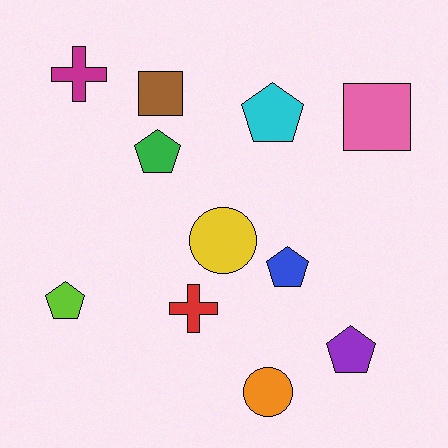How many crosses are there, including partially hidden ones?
There are 2 crosses.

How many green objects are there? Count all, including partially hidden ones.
There is 1 green object.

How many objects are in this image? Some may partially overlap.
There are 11 objects.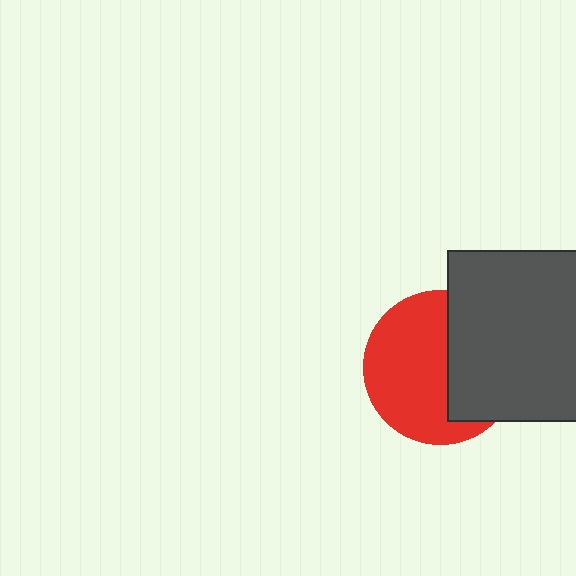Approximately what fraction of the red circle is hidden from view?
Roughly 40% of the red circle is hidden behind the dark gray square.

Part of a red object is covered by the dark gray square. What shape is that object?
It is a circle.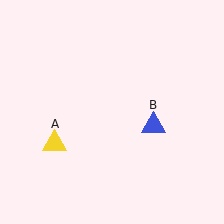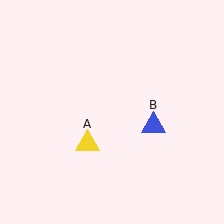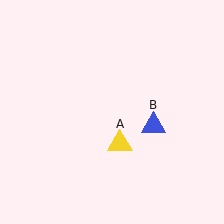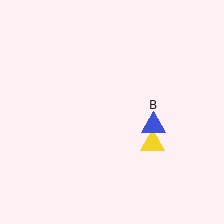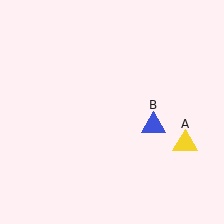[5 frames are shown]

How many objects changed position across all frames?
1 object changed position: yellow triangle (object A).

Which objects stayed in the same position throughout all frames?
Blue triangle (object B) remained stationary.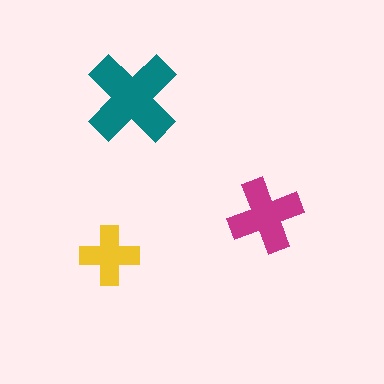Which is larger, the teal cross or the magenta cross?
The teal one.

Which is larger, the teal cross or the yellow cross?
The teal one.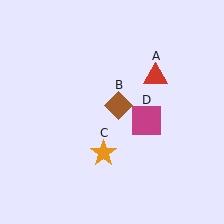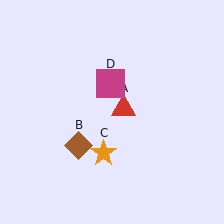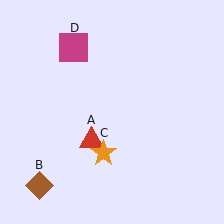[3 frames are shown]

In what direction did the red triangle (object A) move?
The red triangle (object A) moved down and to the left.